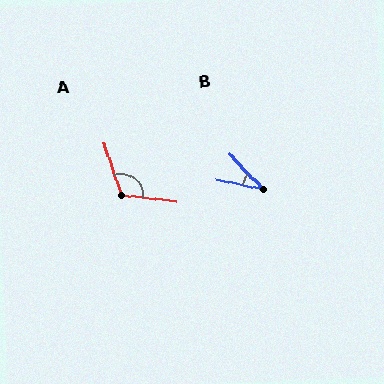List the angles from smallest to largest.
B (34°), A (115°).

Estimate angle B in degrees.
Approximately 34 degrees.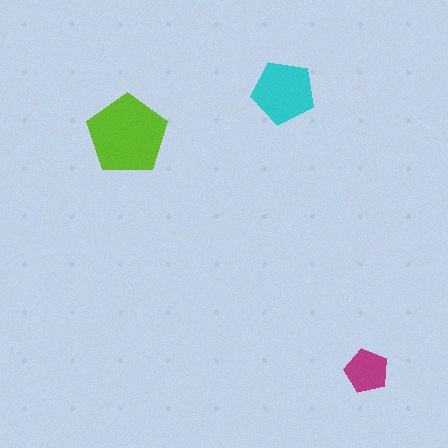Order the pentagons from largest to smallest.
the lime one, the cyan one, the magenta one.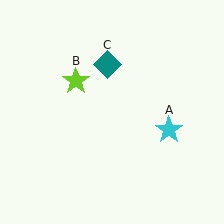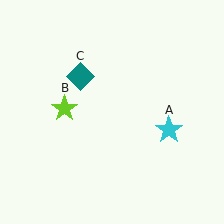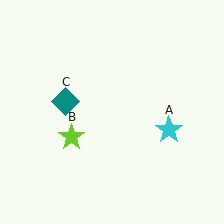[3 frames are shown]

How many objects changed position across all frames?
2 objects changed position: lime star (object B), teal diamond (object C).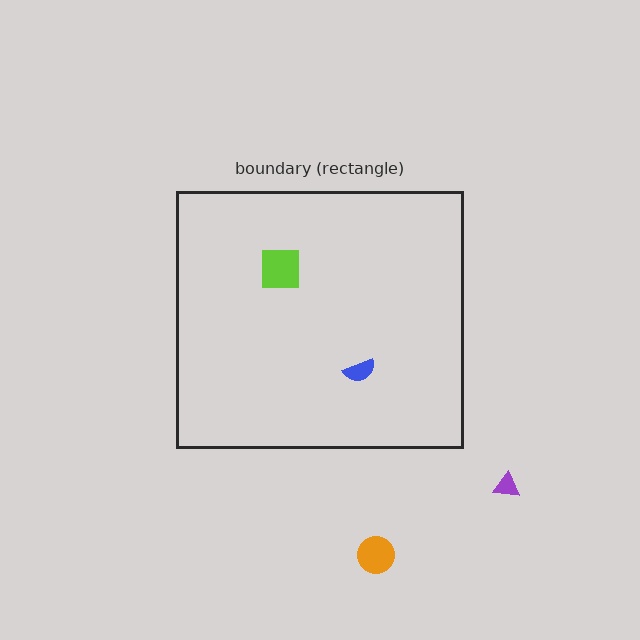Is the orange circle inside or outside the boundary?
Outside.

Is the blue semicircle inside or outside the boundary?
Inside.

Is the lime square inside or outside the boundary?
Inside.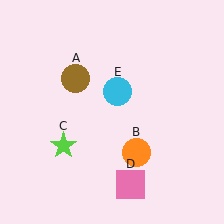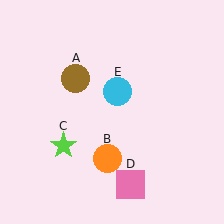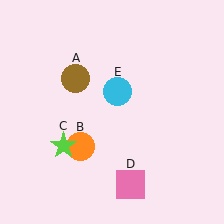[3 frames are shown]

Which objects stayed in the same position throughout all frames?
Brown circle (object A) and lime star (object C) and pink square (object D) and cyan circle (object E) remained stationary.